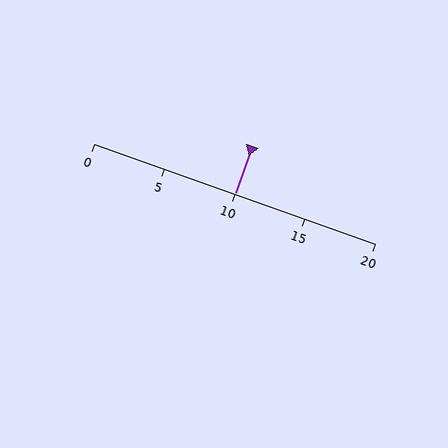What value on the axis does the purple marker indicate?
The marker indicates approximately 10.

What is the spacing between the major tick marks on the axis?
The major ticks are spaced 5 apart.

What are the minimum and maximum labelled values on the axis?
The axis runs from 0 to 20.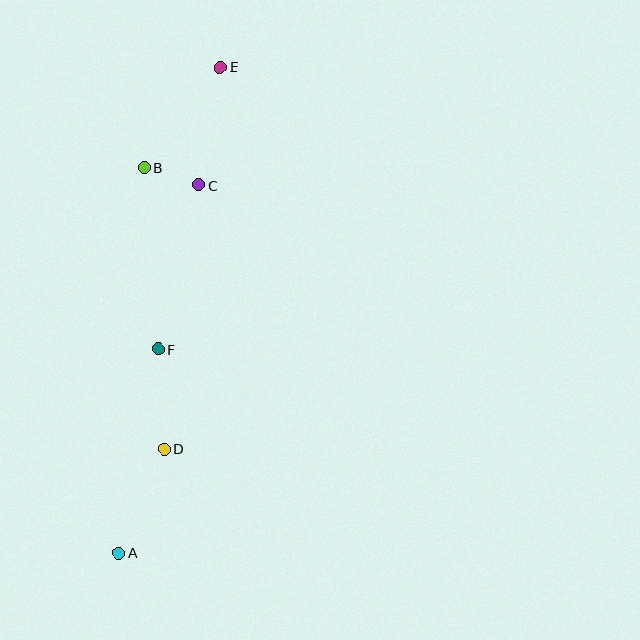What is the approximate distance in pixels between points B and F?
The distance between B and F is approximately 182 pixels.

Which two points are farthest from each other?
Points A and E are farthest from each other.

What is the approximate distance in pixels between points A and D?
The distance between A and D is approximately 114 pixels.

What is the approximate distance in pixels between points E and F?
The distance between E and F is approximately 289 pixels.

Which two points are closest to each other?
Points B and C are closest to each other.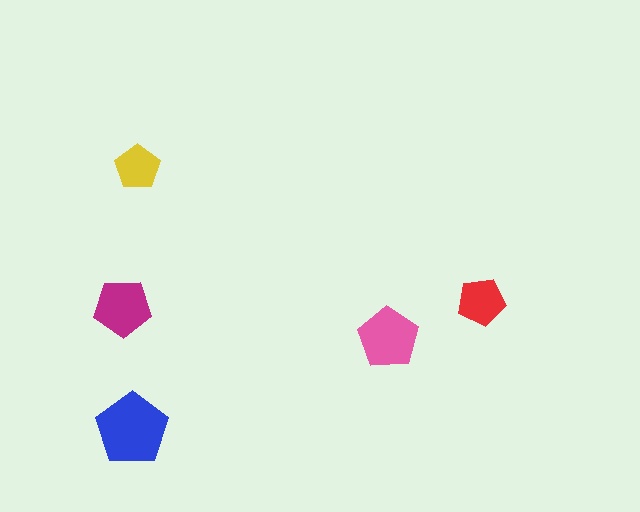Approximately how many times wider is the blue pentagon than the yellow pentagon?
About 1.5 times wider.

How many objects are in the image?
There are 5 objects in the image.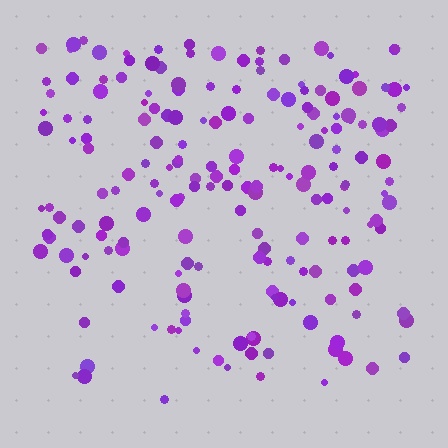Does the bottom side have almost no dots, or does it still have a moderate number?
Still a moderate number, just noticeably fewer than the top.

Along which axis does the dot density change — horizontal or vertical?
Vertical.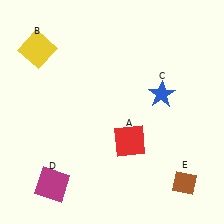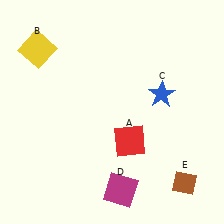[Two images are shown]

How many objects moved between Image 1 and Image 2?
1 object moved between the two images.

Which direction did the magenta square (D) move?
The magenta square (D) moved right.